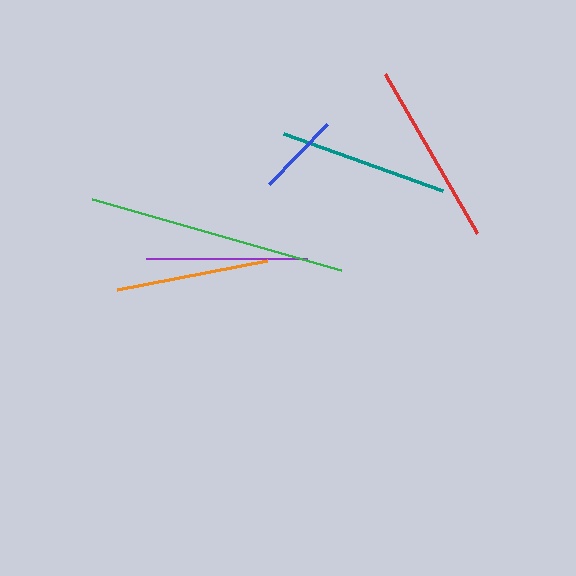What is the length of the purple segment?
The purple segment is approximately 161 pixels long.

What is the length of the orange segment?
The orange segment is approximately 153 pixels long.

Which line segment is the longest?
The green line is the longest at approximately 259 pixels.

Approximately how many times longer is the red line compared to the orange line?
The red line is approximately 1.2 times the length of the orange line.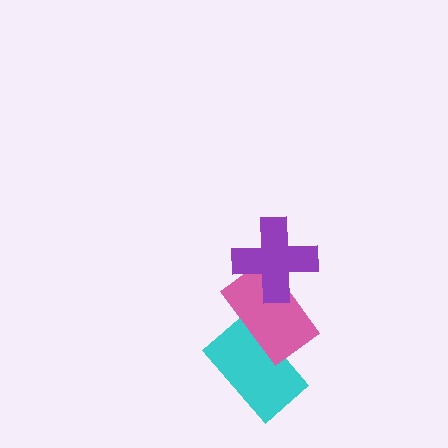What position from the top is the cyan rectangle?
The cyan rectangle is 3rd from the top.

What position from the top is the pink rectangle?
The pink rectangle is 2nd from the top.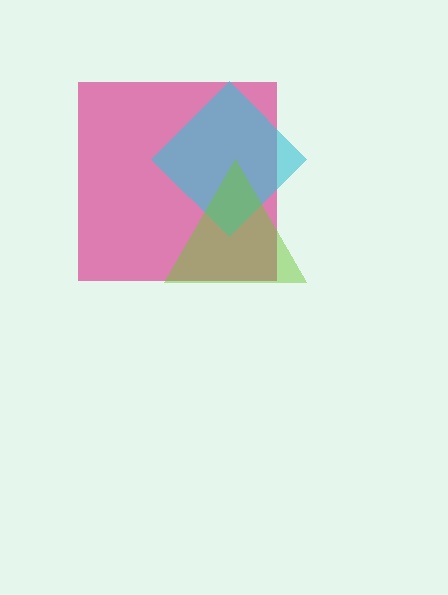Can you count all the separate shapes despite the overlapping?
Yes, there are 3 separate shapes.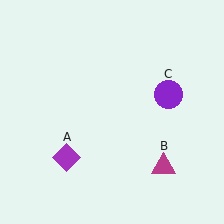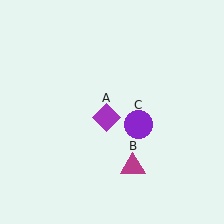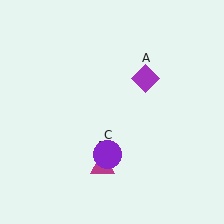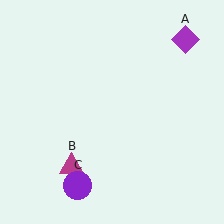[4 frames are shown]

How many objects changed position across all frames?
3 objects changed position: purple diamond (object A), magenta triangle (object B), purple circle (object C).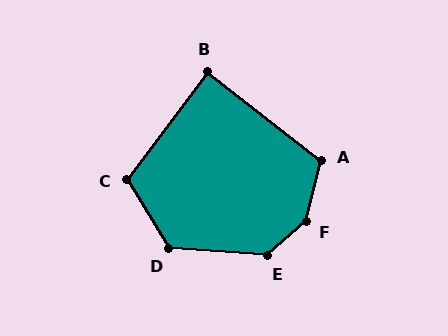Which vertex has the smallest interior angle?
B, at approximately 89 degrees.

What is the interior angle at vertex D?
Approximately 125 degrees (obtuse).